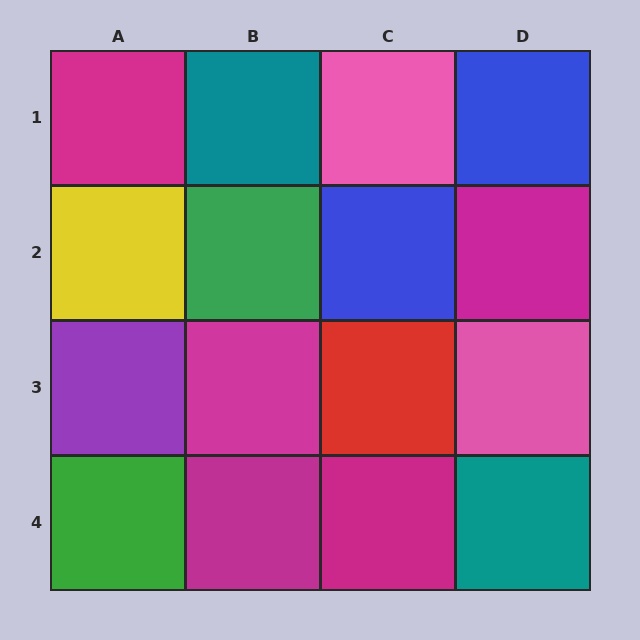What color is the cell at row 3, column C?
Red.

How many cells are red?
1 cell is red.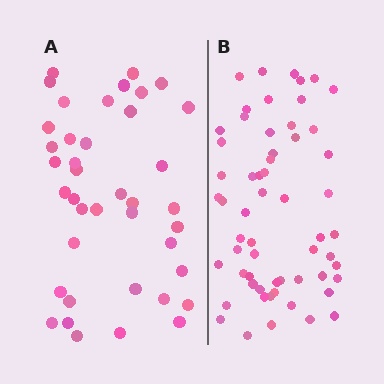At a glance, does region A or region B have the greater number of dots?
Region B (the right region) has more dots.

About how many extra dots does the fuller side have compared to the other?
Region B has approximately 20 more dots than region A.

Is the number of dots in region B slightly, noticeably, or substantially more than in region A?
Region B has substantially more. The ratio is roughly 1.5 to 1.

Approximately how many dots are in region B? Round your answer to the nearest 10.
About 60 dots. (The exact count is 59, which rounds to 60.)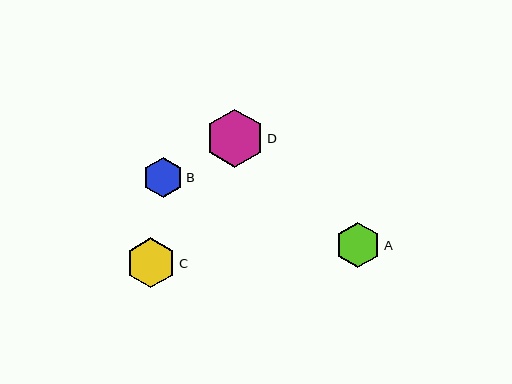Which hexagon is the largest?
Hexagon D is the largest with a size of approximately 58 pixels.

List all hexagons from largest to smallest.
From largest to smallest: D, C, A, B.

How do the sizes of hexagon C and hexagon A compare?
Hexagon C and hexagon A are approximately the same size.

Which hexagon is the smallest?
Hexagon B is the smallest with a size of approximately 41 pixels.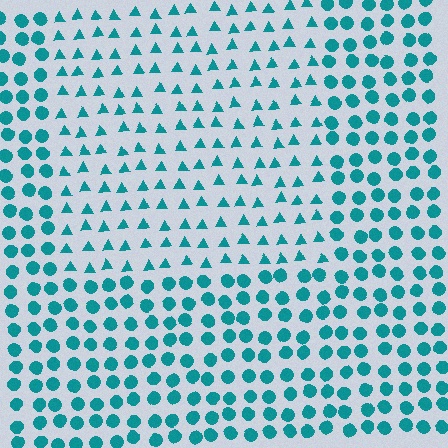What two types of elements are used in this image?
The image uses triangles inside the rectangle region and circles outside it.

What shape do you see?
I see a rectangle.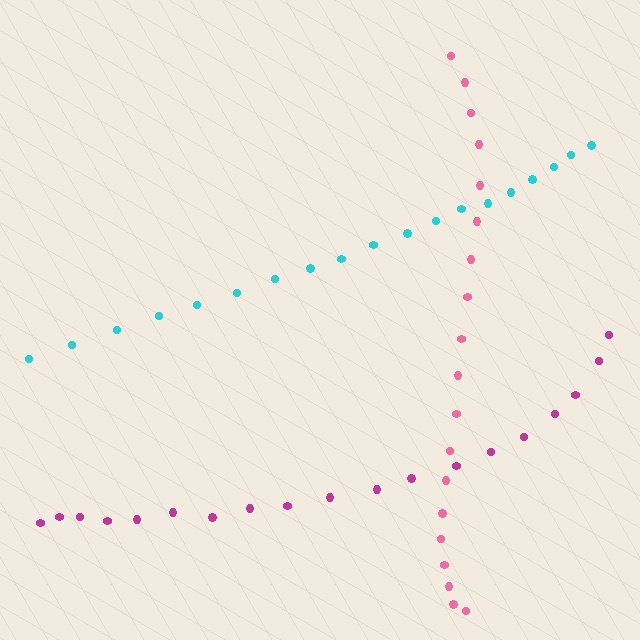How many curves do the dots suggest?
There are 3 distinct paths.